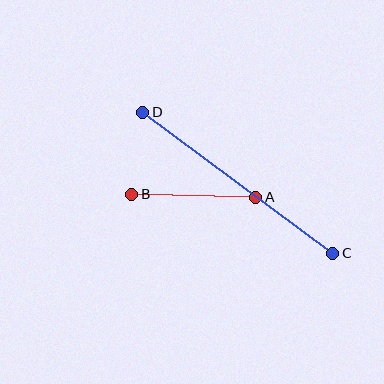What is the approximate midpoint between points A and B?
The midpoint is at approximately (194, 196) pixels.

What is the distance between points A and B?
The distance is approximately 124 pixels.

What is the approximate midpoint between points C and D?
The midpoint is at approximately (238, 183) pixels.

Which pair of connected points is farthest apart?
Points C and D are farthest apart.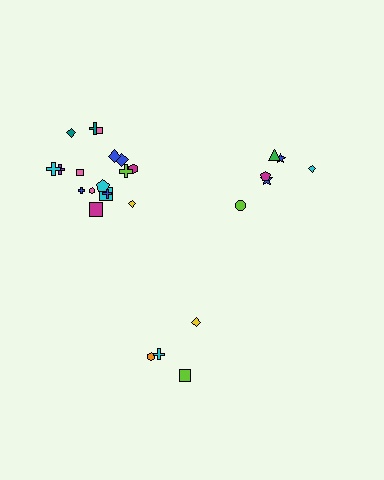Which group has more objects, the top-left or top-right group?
The top-left group.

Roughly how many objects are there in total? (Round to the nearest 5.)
Roughly 30 objects in total.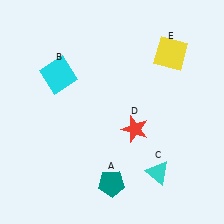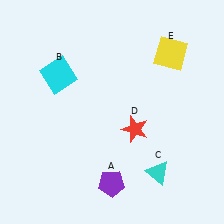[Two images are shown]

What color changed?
The pentagon (A) changed from teal in Image 1 to purple in Image 2.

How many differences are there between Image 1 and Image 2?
There is 1 difference between the two images.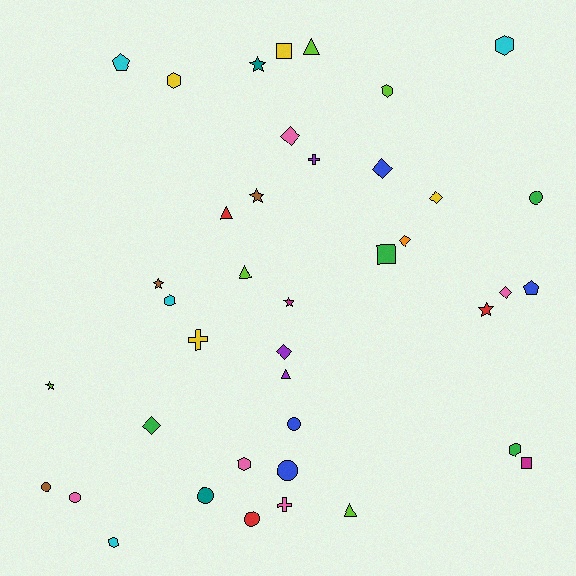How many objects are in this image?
There are 40 objects.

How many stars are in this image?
There are 6 stars.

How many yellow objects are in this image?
There are 4 yellow objects.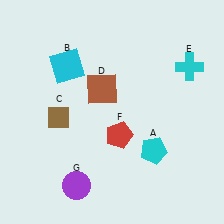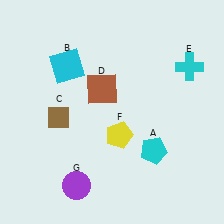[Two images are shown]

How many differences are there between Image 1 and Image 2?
There is 1 difference between the two images.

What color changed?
The pentagon (F) changed from red in Image 1 to yellow in Image 2.